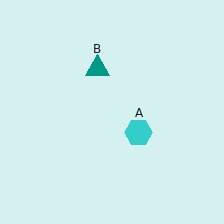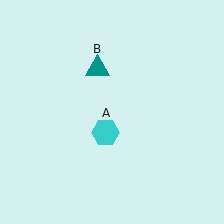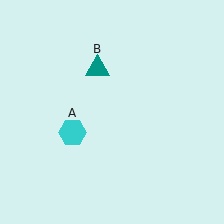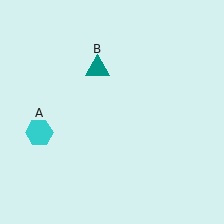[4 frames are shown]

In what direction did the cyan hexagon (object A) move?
The cyan hexagon (object A) moved left.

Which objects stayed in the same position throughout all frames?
Teal triangle (object B) remained stationary.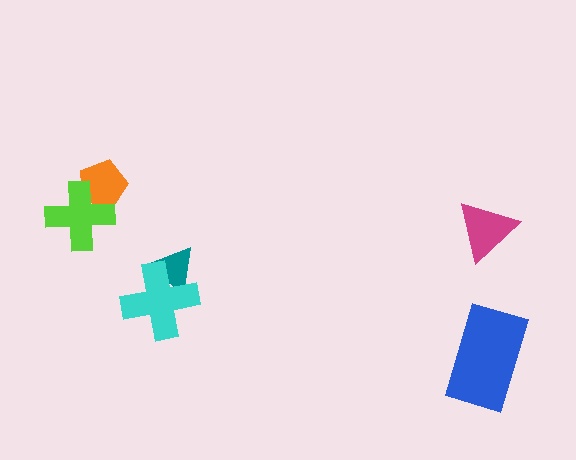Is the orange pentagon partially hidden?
Yes, it is partially covered by another shape.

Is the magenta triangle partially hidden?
No, no other shape covers it.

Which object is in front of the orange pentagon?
The lime cross is in front of the orange pentagon.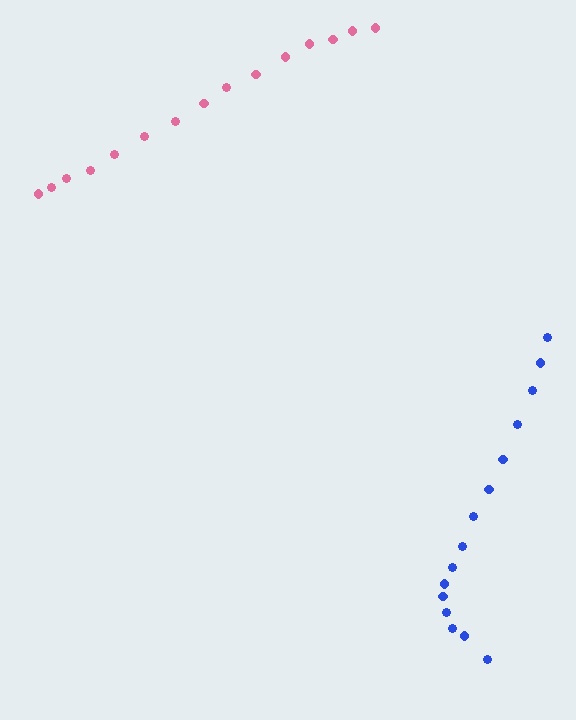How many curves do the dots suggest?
There are 2 distinct paths.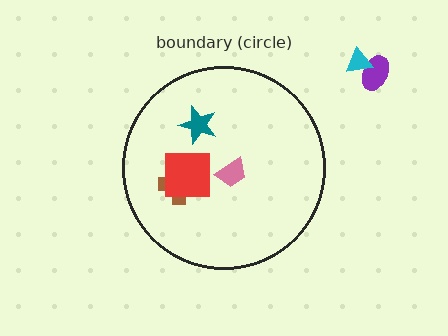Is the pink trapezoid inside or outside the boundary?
Inside.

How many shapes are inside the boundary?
4 inside, 2 outside.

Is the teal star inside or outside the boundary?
Inside.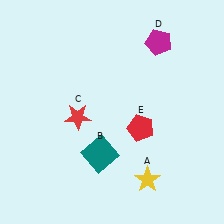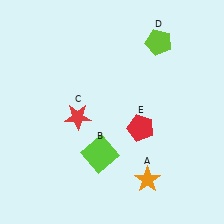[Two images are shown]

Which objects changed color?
A changed from yellow to orange. B changed from teal to lime. D changed from magenta to lime.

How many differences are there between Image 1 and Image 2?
There are 3 differences between the two images.